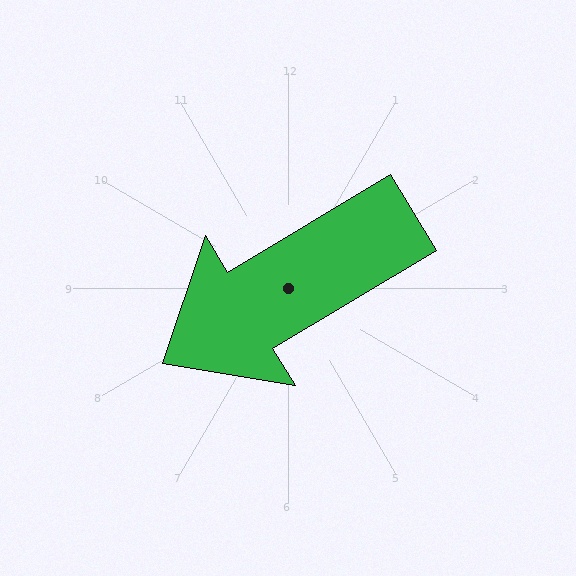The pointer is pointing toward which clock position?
Roughly 8 o'clock.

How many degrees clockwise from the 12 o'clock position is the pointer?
Approximately 239 degrees.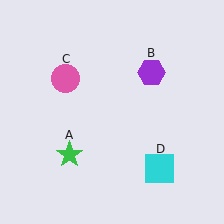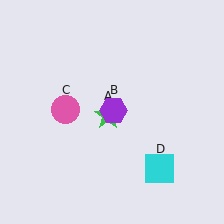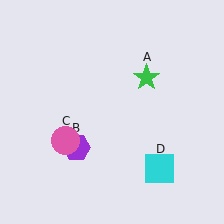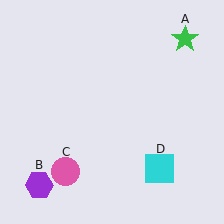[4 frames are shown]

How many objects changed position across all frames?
3 objects changed position: green star (object A), purple hexagon (object B), pink circle (object C).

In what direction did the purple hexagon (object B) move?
The purple hexagon (object B) moved down and to the left.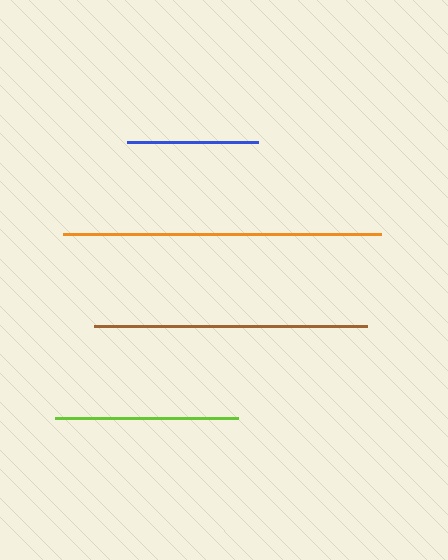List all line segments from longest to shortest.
From longest to shortest: orange, brown, lime, blue.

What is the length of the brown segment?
The brown segment is approximately 273 pixels long.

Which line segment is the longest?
The orange line is the longest at approximately 318 pixels.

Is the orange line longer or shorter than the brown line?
The orange line is longer than the brown line.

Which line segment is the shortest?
The blue line is the shortest at approximately 131 pixels.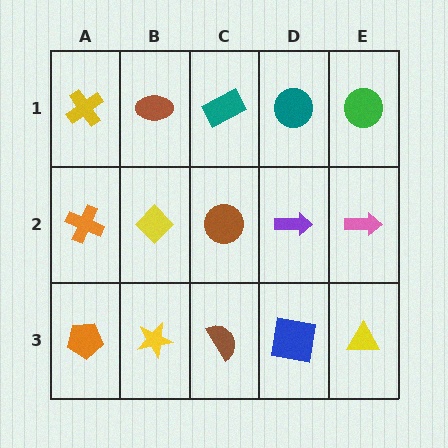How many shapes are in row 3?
5 shapes.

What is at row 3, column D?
A blue square.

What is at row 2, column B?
A yellow diamond.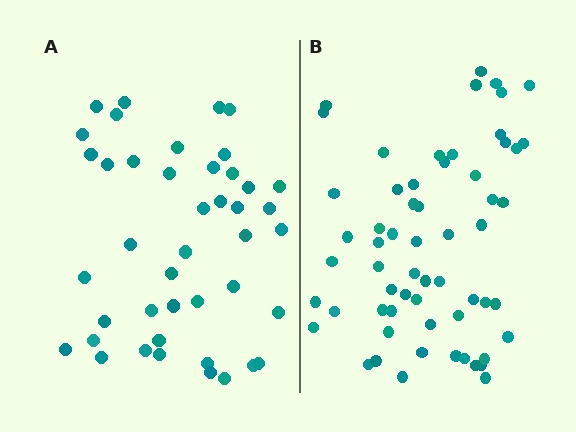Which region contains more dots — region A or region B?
Region B (the right region) has more dots.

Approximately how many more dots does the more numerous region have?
Region B has approximately 15 more dots than region A.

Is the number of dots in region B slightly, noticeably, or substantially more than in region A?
Region B has noticeably more, but not dramatically so. The ratio is roughly 1.4 to 1.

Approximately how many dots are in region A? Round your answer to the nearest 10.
About 40 dots. (The exact count is 43, which rounds to 40.)